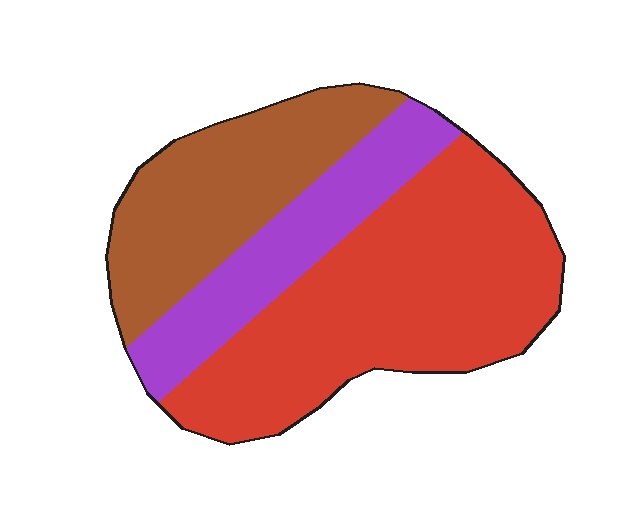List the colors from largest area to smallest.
From largest to smallest: red, brown, purple.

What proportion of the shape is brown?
Brown takes up between a quarter and a half of the shape.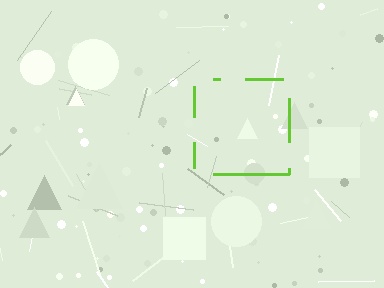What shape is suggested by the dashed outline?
The dashed outline suggests a square.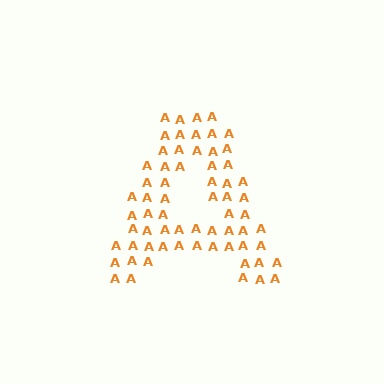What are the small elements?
The small elements are letter A's.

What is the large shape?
The large shape is the letter A.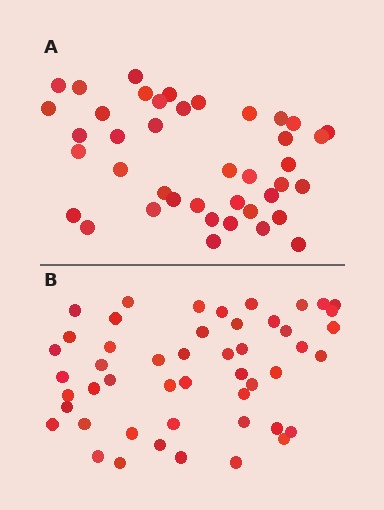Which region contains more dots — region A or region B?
Region B (the bottom region) has more dots.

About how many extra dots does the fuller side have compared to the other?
Region B has roughly 8 or so more dots than region A.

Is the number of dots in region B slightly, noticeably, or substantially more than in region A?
Region B has only slightly more — the two regions are fairly close. The ratio is roughly 1.2 to 1.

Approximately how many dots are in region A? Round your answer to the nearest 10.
About 40 dots. (The exact count is 41, which rounds to 40.)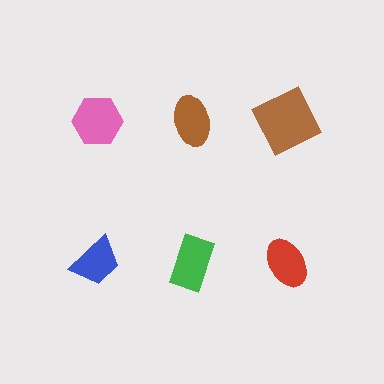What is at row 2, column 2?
A green rectangle.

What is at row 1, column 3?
A brown square.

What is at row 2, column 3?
A red ellipse.